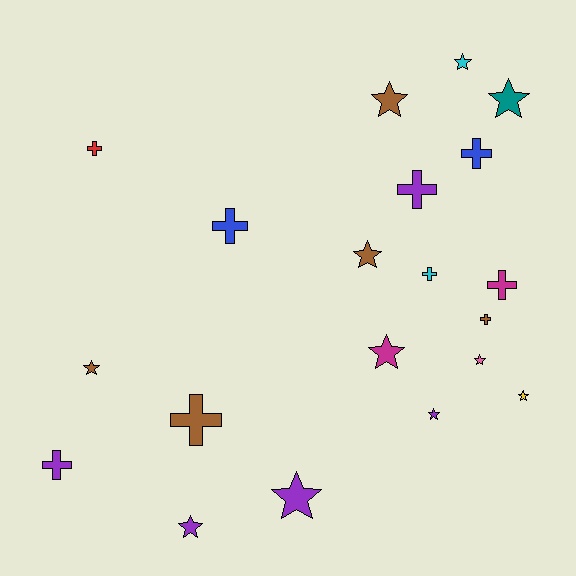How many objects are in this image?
There are 20 objects.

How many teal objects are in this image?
There is 1 teal object.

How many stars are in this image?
There are 11 stars.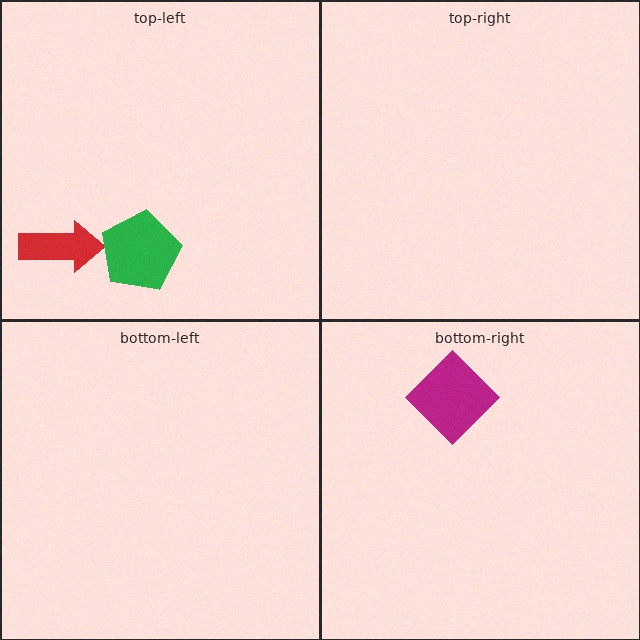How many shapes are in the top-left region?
2.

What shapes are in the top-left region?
The red arrow, the green pentagon.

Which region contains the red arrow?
The top-left region.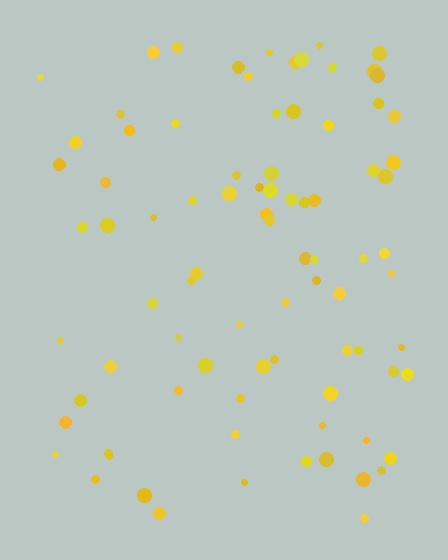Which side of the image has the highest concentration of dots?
The right.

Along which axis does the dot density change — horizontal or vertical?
Horizontal.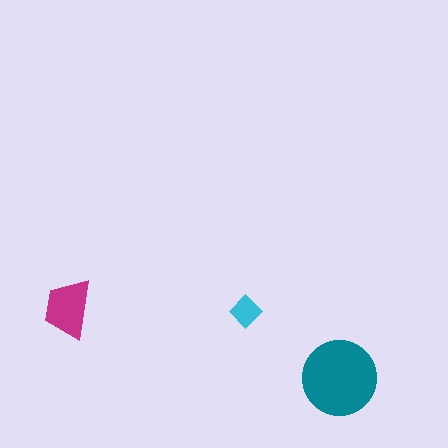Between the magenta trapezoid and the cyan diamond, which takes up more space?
The magenta trapezoid.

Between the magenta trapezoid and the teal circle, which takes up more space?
The teal circle.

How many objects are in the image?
There are 3 objects in the image.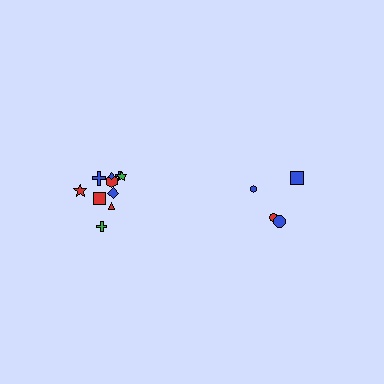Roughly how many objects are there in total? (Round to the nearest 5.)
Roughly 15 objects in total.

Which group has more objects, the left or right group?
The left group.